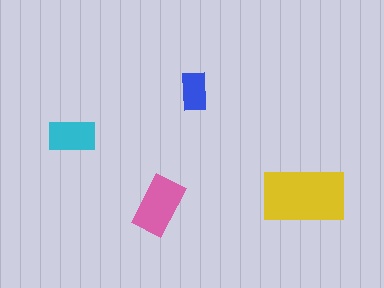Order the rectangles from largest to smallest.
the yellow one, the pink one, the cyan one, the blue one.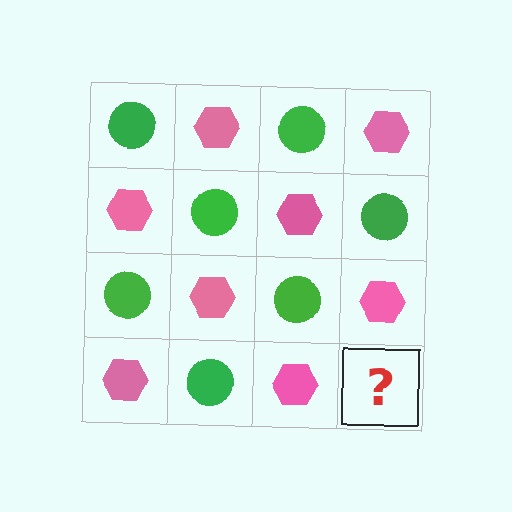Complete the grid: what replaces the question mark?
The question mark should be replaced with a green circle.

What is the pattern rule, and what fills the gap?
The rule is that it alternates green circle and pink hexagon in a checkerboard pattern. The gap should be filled with a green circle.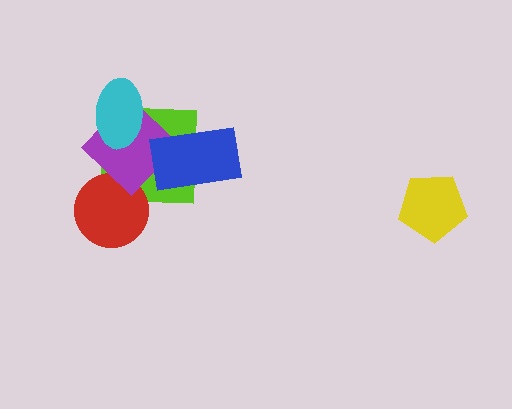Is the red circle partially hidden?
No, no other shape covers it.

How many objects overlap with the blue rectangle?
2 objects overlap with the blue rectangle.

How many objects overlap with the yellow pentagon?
0 objects overlap with the yellow pentagon.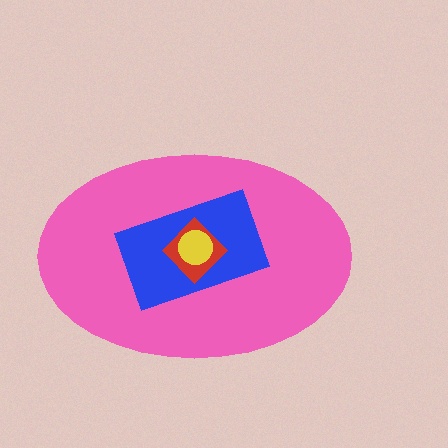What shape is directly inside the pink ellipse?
The blue rectangle.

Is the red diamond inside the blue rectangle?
Yes.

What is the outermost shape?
The pink ellipse.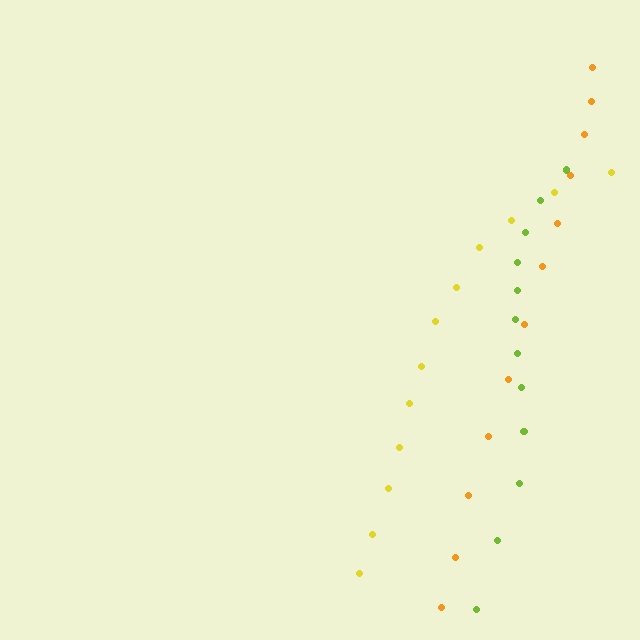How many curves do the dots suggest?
There are 3 distinct paths.